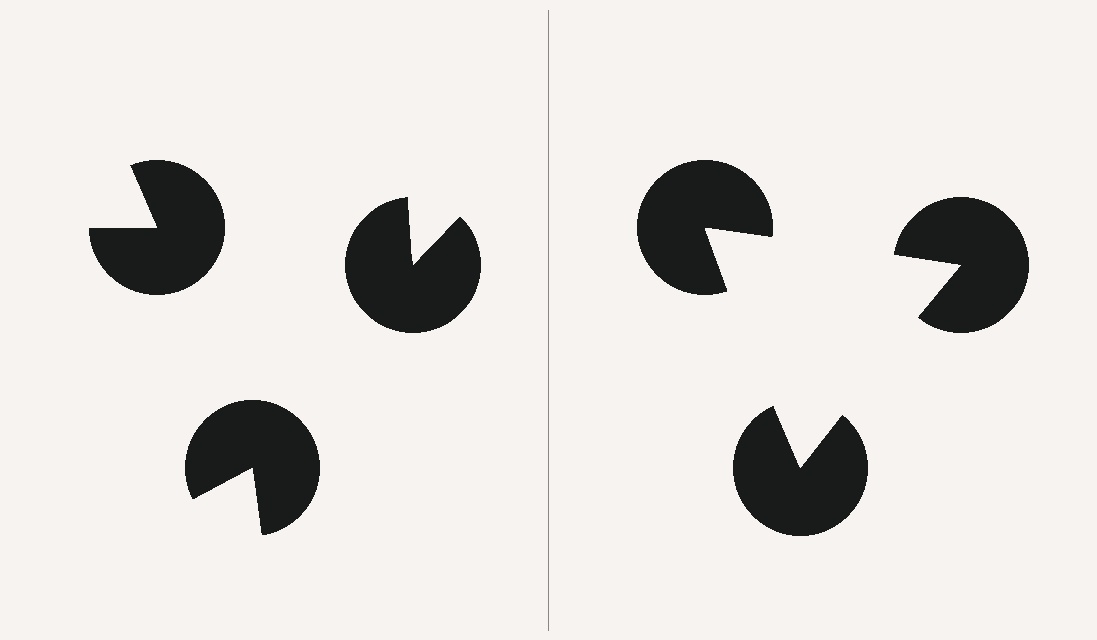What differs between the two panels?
The pac-man discs are positioned identically on both sides; only the wedge orientations differ. On the right they align to a triangle; on the left they are misaligned.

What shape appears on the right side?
An illusory triangle.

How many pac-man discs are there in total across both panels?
6 — 3 on each side.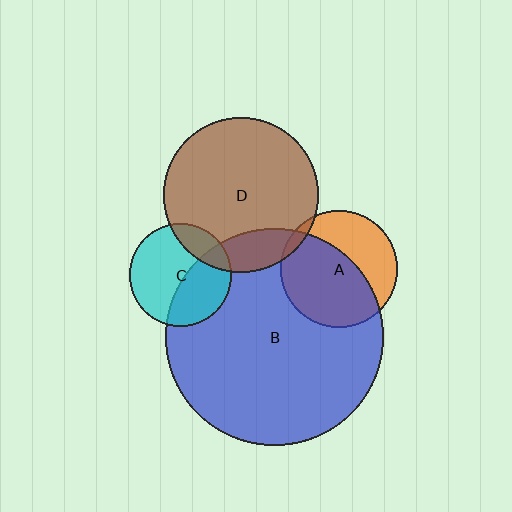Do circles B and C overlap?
Yes.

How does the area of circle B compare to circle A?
Approximately 3.4 times.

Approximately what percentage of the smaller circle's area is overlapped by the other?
Approximately 40%.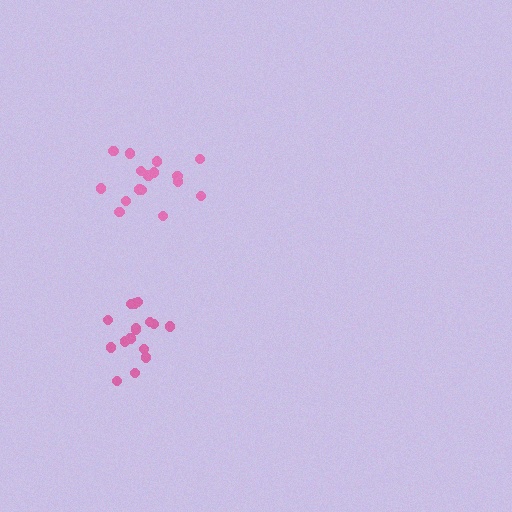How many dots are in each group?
Group 1: 16 dots, Group 2: 16 dots (32 total).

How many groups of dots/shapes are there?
There are 2 groups.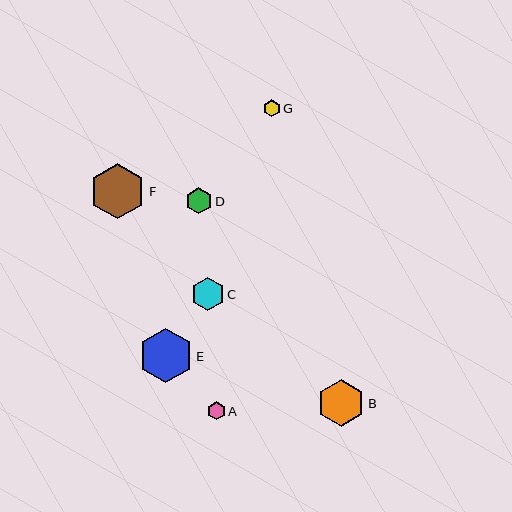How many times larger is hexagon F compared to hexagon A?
Hexagon F is approximately 3.1 times the size of hexagon A.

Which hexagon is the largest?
Hexagon F is the largest with a size of approximately 55 pixels.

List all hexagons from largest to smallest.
From largest to smallest: F, E, B, C, D, A, G.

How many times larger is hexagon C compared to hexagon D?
Hexagon C is approximately 1.3 times the size of hexagon D.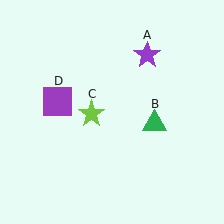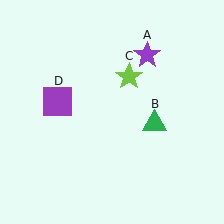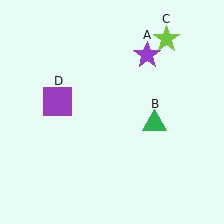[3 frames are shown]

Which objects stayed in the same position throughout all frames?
Purple star (object A) and green triangle (object B) and purple square (object D) remained stationary.